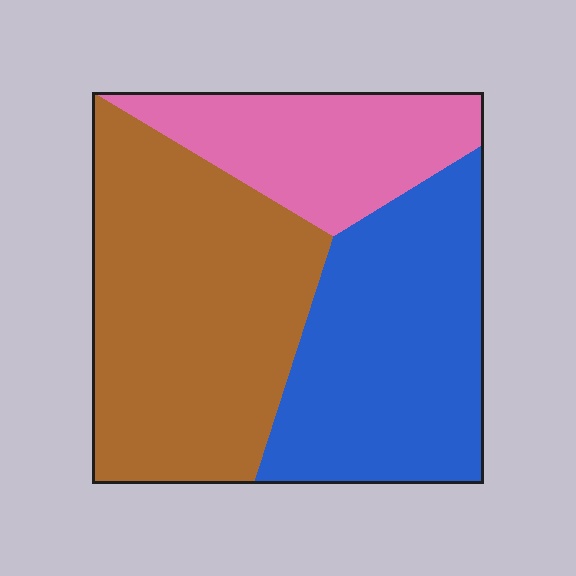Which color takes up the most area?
Brown, at roughly 45%.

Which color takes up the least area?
Pink, at roughly 20%.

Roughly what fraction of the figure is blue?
Blue covers about 35% of the figure.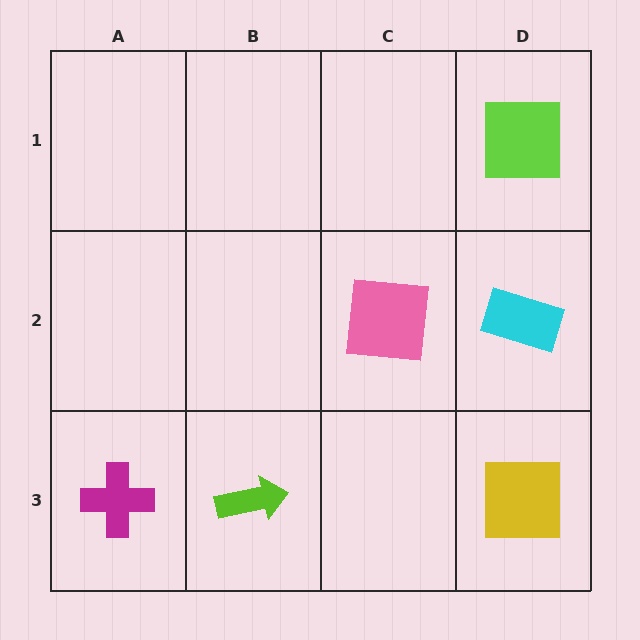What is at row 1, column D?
A lime square.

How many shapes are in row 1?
1 shape.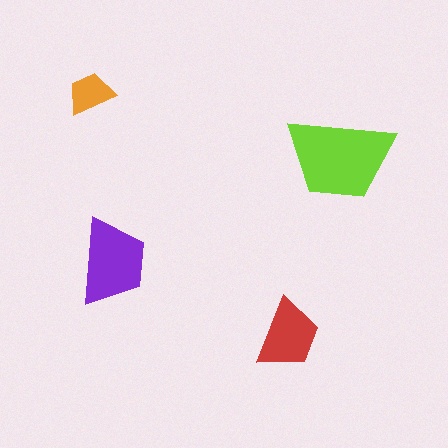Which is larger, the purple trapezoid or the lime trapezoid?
The lime one.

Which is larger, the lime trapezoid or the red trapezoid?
The lime one.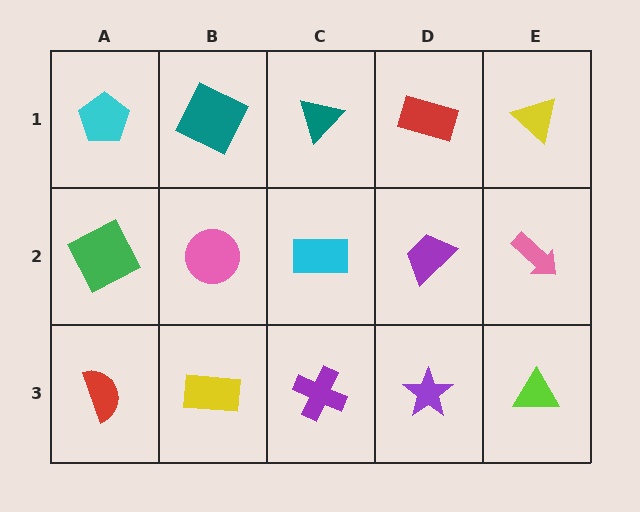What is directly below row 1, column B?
A pink circle.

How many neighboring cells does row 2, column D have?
4.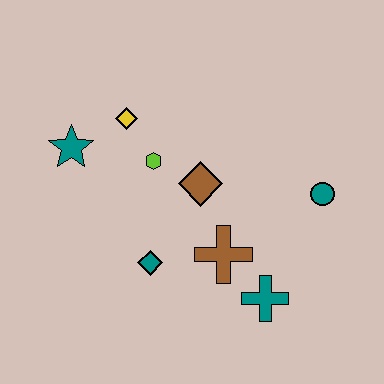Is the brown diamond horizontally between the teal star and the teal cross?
Yes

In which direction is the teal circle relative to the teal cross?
The teal circle is above the teal cross.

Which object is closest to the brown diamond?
The lime hexagon is closest to the brown diamond.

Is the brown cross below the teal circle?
Yes